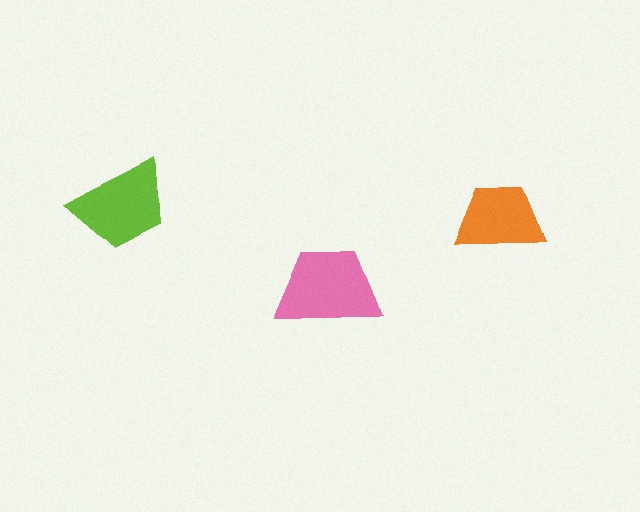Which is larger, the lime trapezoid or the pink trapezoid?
The pink one.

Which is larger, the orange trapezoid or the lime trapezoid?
The lime one.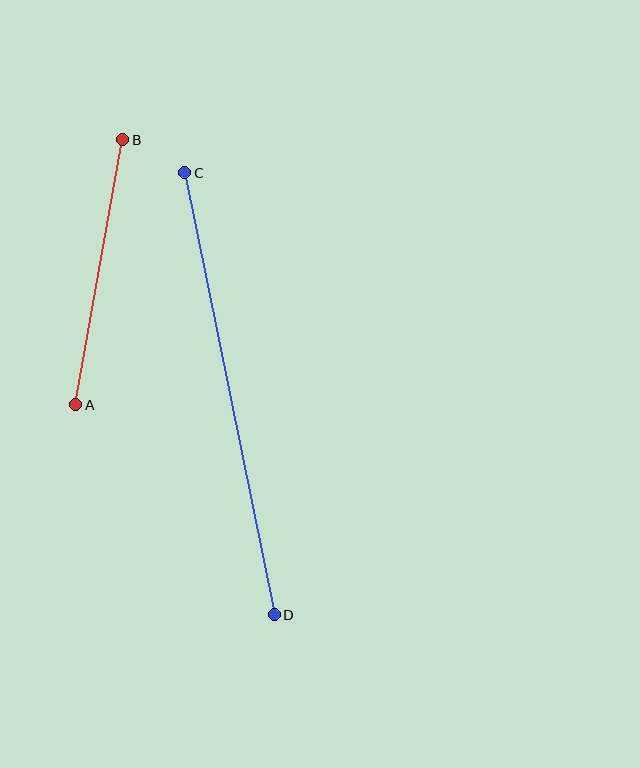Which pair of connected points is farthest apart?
Points C and D are farthest apart.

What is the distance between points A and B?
The distance is approximately 269 pixels.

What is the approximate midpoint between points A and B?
The midpoint is at approximately (99, 272) pixels.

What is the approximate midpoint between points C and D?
The midpoint is at approximately (229, 394) pixels.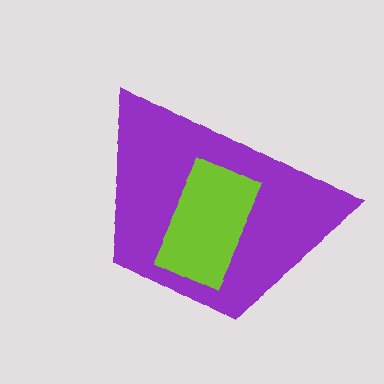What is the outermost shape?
The purple trapezoid.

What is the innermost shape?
The lime rectangle.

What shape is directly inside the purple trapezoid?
The lime rectangle.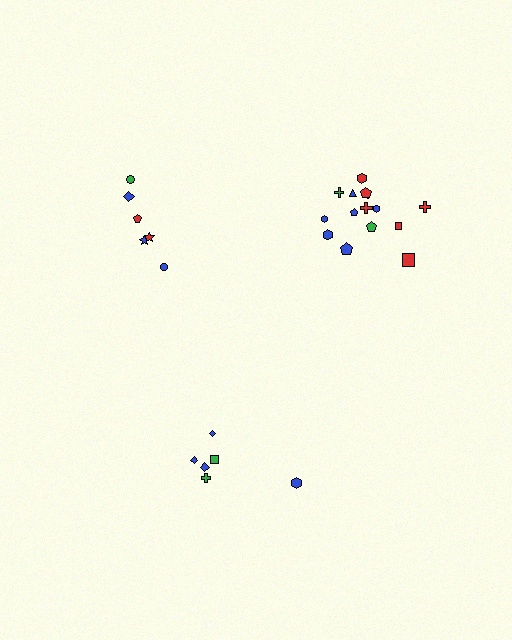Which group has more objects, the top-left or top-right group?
The top-right group.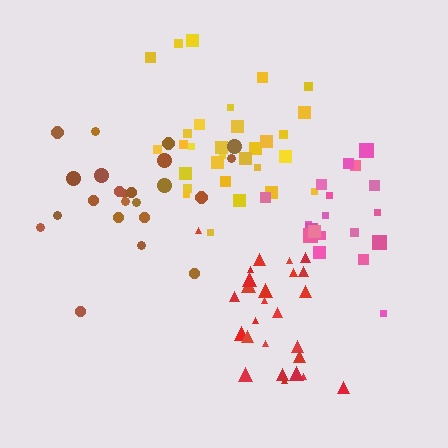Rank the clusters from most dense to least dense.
yellow, pink, red, brown.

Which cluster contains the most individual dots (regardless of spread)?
Yellow (31).